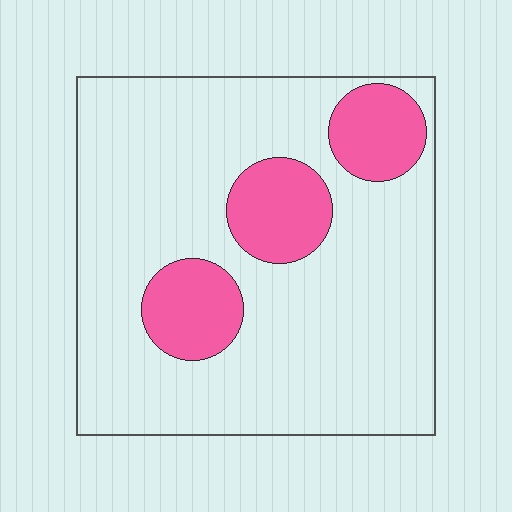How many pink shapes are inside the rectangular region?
3.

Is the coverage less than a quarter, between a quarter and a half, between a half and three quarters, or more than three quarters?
Less than a quarter.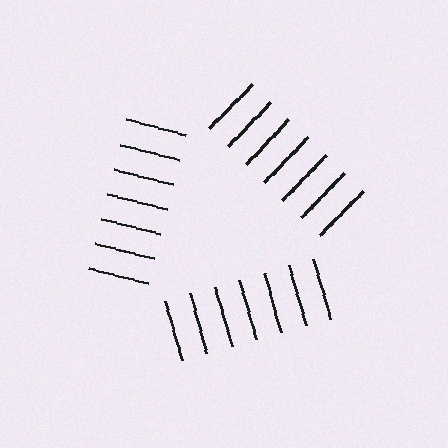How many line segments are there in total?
21 — 7 along each of the 3 edges.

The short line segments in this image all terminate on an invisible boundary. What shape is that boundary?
An illusory triangle — the line segments terminate on its edges but no continuous stroke is drawn.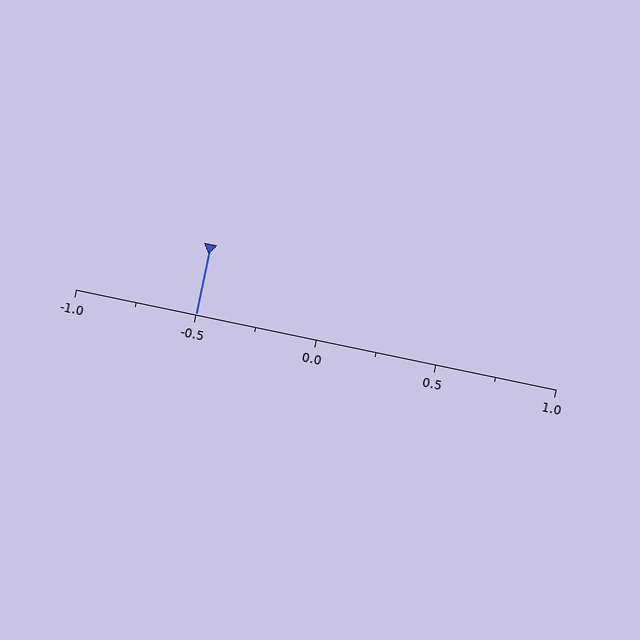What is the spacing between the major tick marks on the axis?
The major ticks are spaced 0.5 apart.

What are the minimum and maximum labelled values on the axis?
The axis runs from -1.0 to 1.0.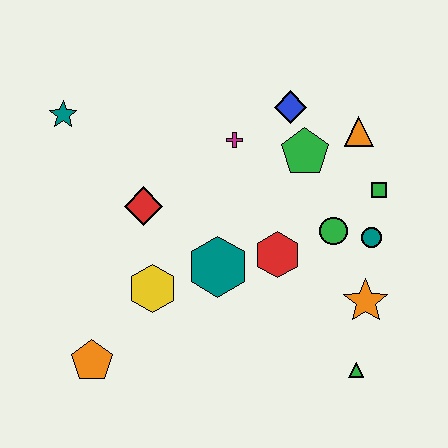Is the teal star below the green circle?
No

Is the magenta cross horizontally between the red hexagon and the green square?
No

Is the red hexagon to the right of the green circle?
No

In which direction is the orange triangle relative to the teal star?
The orange triangle is to the right of the teal star.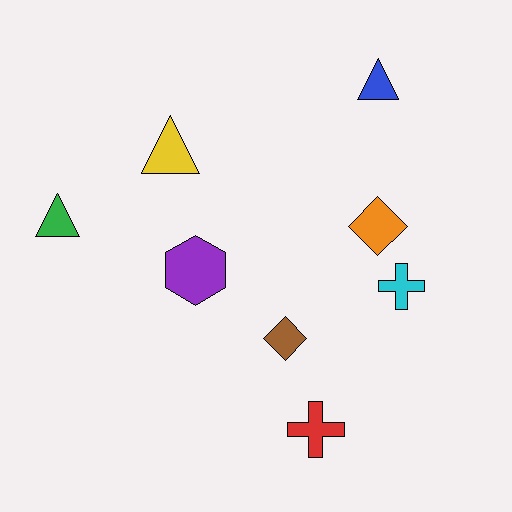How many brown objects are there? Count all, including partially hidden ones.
There is 1 brown object.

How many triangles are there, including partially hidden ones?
There are 3 triangles.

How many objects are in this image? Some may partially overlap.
There are 8 objects.